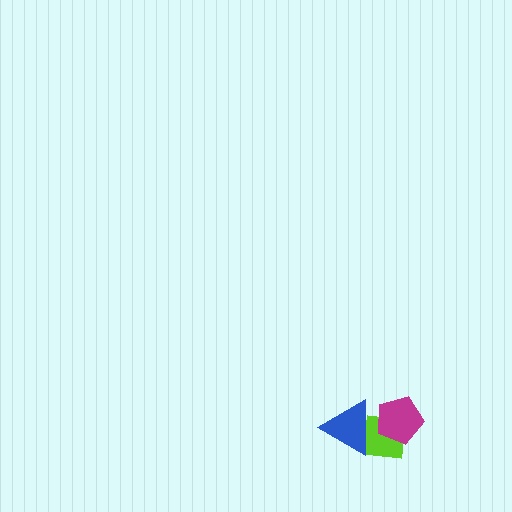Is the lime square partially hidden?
Yes, it is partially covered by another shape.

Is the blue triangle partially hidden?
Yes, it is partially covered by another shape.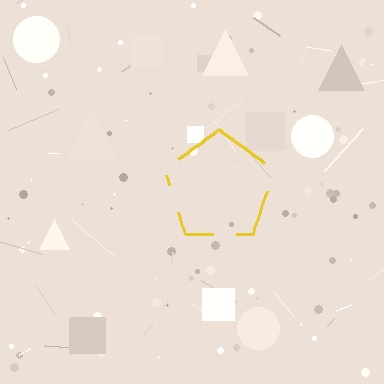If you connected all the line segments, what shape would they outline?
They would outline a pentagon.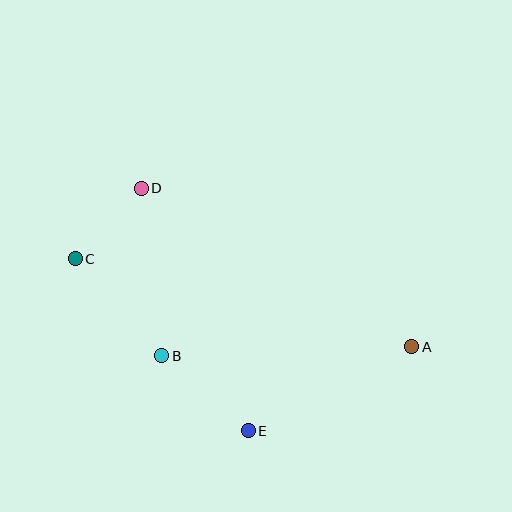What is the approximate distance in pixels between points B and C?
The distance between B and C is approximately 130 pixels.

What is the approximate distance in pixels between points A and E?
The distance between A and E is approximately 184 pixels.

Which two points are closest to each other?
Points C and D are closest to each other.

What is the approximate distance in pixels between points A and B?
The distance between A and B is approximately 250 pixels.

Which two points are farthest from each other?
Points A and C are farthest from each other.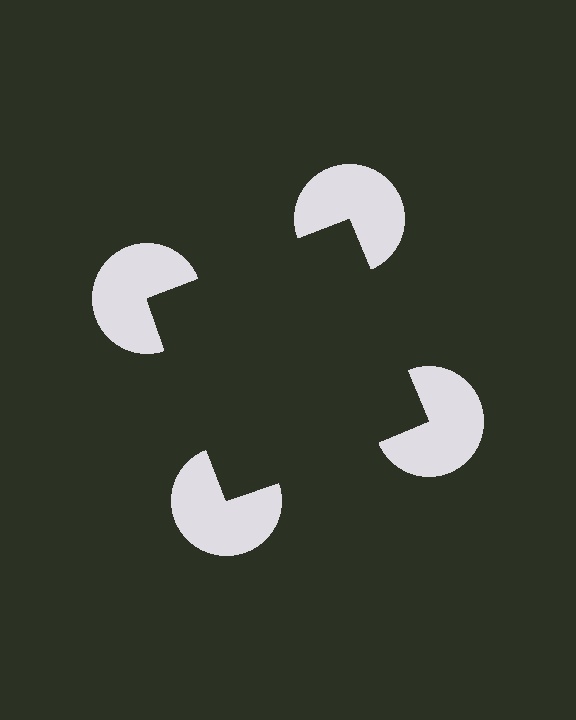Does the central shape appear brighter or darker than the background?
It typically appears slightly darker than the background, even though no actual brightness change is drawn.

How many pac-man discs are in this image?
There are 4 — one at each vertex of the illusory square.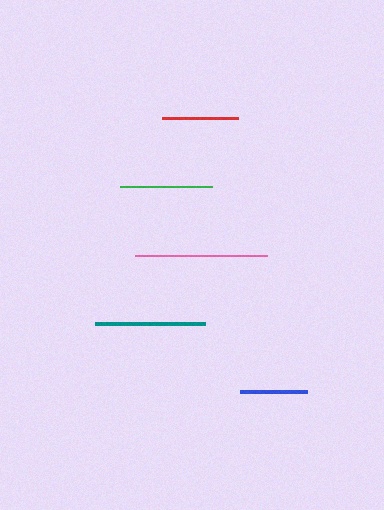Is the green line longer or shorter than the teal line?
The teal line is longer than the green line.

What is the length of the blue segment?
The blue segment is approximately 67 pixels long.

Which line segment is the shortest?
The blue line is the shortest at approximately 67 pixels.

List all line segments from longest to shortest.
From longest to shortest: pink, teal, green, red, blue.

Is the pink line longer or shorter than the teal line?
The pink line is longer than the teal line.